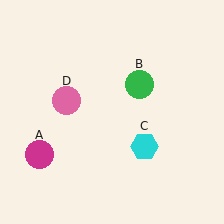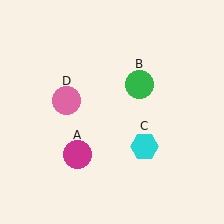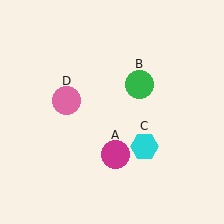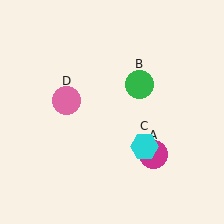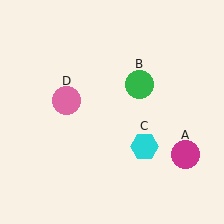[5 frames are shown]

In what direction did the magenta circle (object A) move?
The magenta circle (object A) moved right.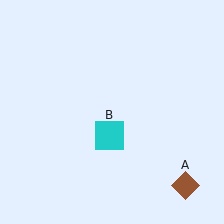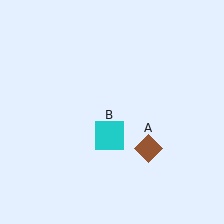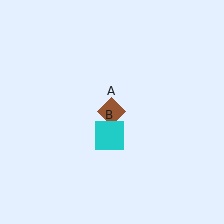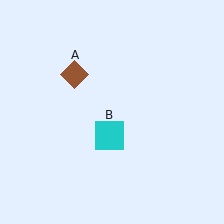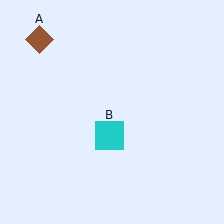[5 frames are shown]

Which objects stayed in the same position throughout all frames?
Cyan square (object B) remained stationary.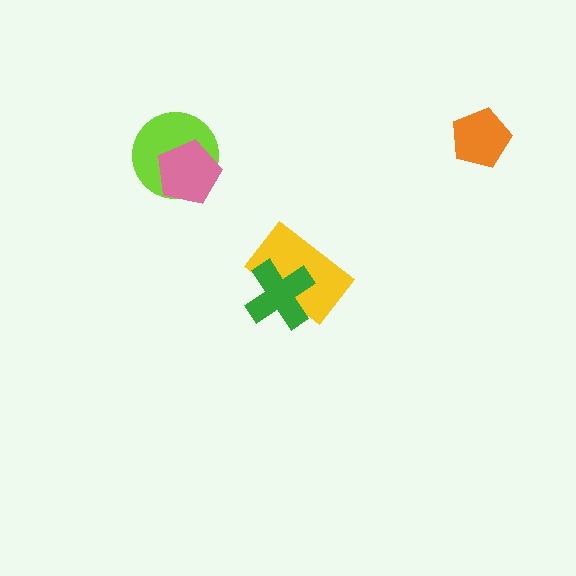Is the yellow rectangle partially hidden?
Yes, it is partially covered by another shape.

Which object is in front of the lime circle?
The pink pentagon is in front of the lime circle.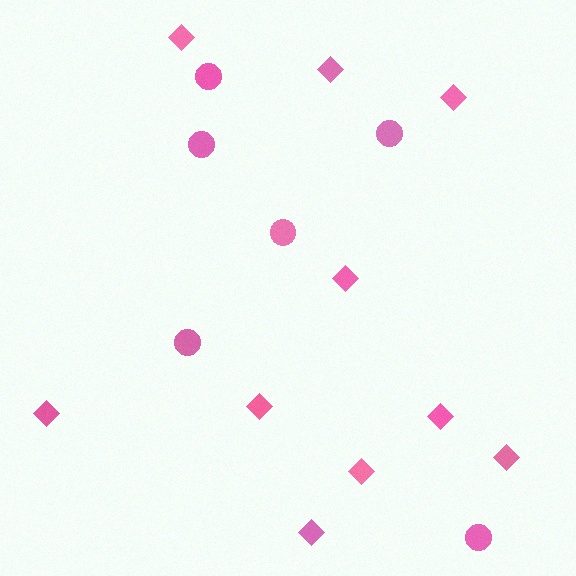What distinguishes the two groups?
There are 2 groups: one group of diamonds (10) and one group of circles (6).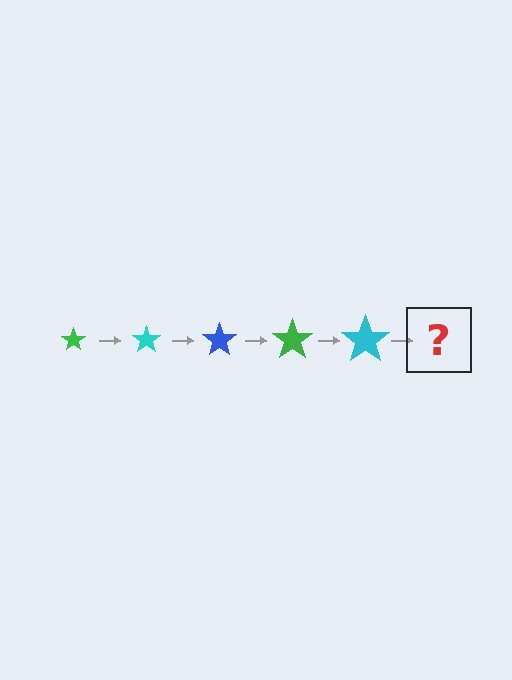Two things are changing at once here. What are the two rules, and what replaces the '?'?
The two rules are that the star grows larger each step and the color cycles through green, cyan, and blue. The '?' should be a blue star, larger than the previous one.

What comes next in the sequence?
The next element should be a blue star, larger than the previous one.